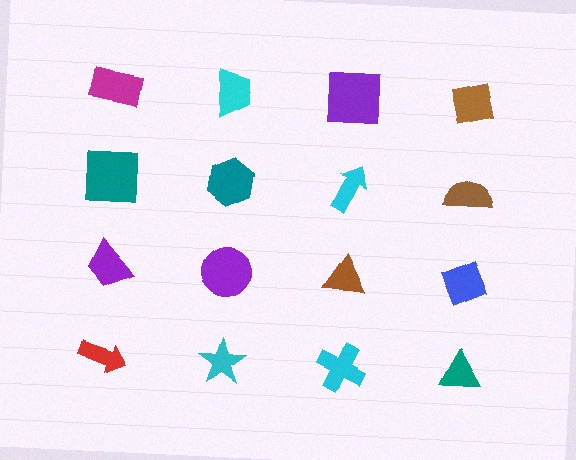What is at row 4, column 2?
A cyan star.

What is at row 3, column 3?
A brown triangle.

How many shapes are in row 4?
4 shapes.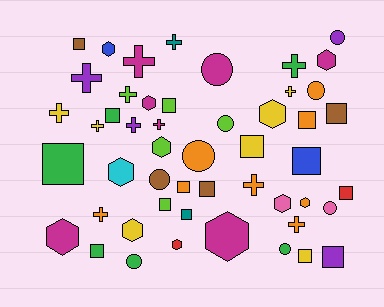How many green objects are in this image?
There are 6 green objects.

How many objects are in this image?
There are 50 objects.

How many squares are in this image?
There are 16 squares.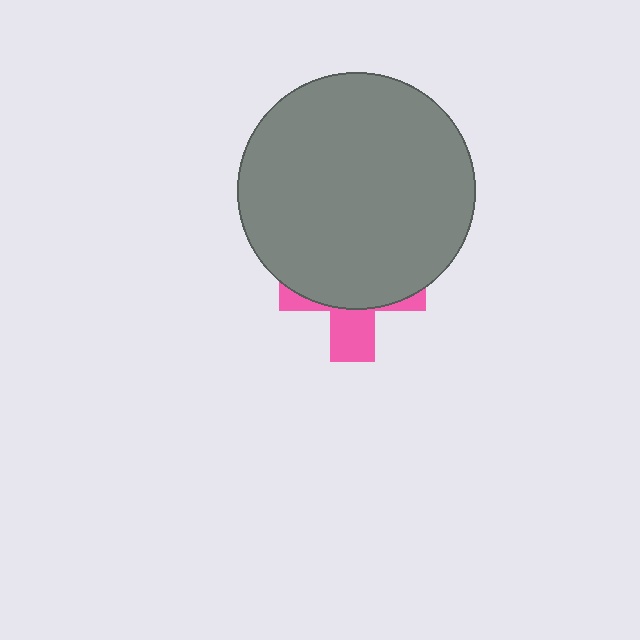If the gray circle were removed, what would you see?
You would see the complete pink cross.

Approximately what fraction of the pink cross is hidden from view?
Roughly 67% of the pink cross is hidden behind the gray circle.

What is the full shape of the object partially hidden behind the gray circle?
The partially hidden object is a pink cross.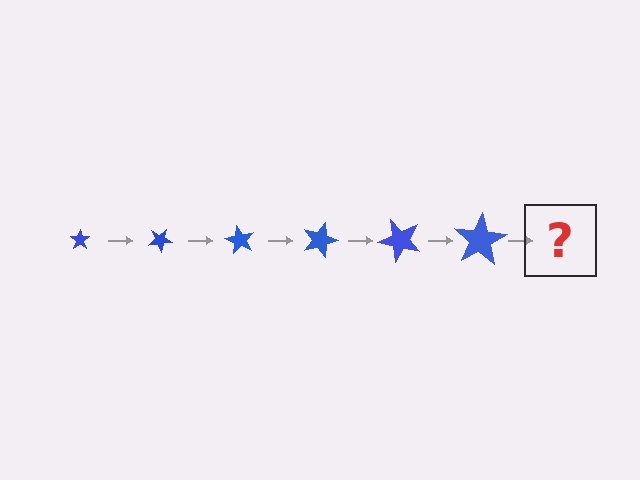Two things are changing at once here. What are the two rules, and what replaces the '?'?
The two rules are that the star grows larger each step and it rotates 30 degrees each step. The '?' should be a star, larger than the previous one and rotated 180 degrees from the start.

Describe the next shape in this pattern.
It should be a star, larger than the previous one and rotated 180 degrees from the start.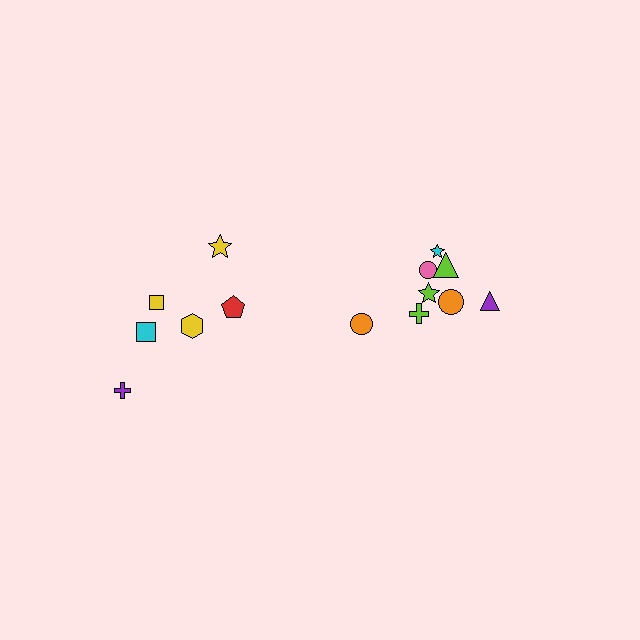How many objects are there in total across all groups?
There are 14 objects.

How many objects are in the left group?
There are 6 objects.